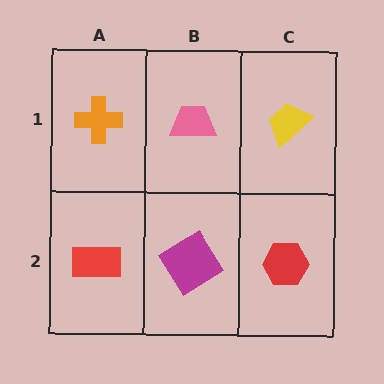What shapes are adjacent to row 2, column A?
An orange cross (row 1, column A), a magenta diamond (row 2, column B).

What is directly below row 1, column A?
A red rectangle.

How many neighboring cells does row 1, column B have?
3.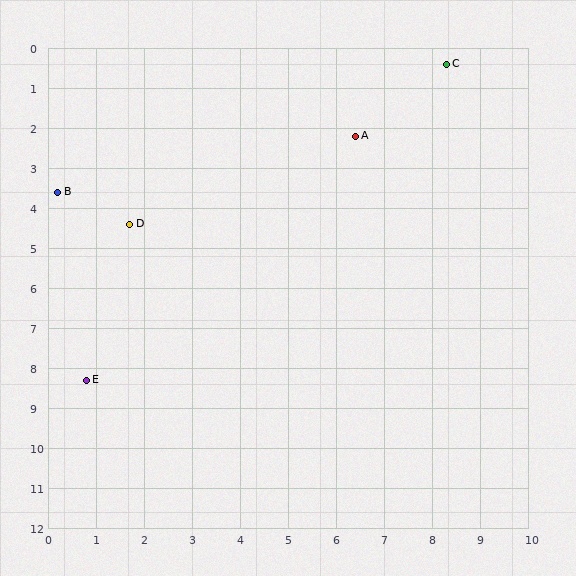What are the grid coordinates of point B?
Point B is at approximately (0.2, 3.6).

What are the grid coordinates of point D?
Point D is at approximately (1.7, 4.4).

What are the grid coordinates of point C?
Point C is at approximately (8.3, 0.4).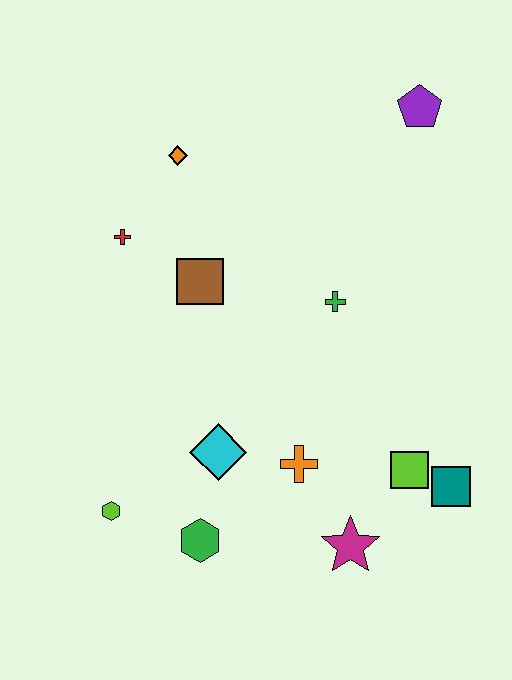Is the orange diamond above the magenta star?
Yes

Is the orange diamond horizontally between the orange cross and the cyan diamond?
No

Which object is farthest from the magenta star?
The purple pentagon is farthest from the magenta star.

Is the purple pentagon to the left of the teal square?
Yes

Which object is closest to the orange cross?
The cyan diamond is closest to the orange cross.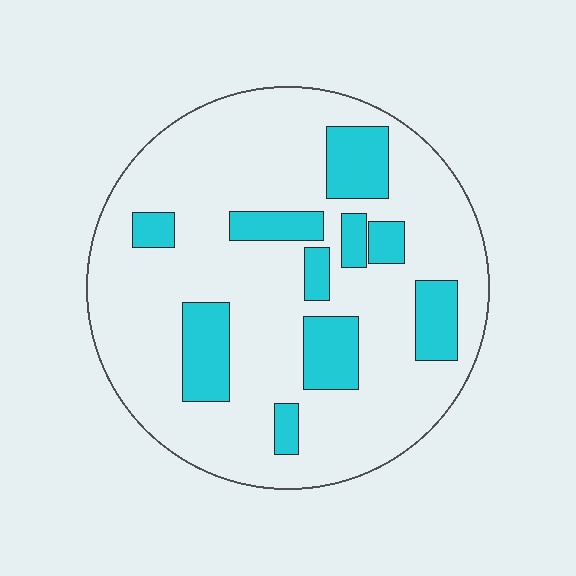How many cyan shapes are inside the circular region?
10.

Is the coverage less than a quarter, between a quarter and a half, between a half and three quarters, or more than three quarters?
Less than a quarter.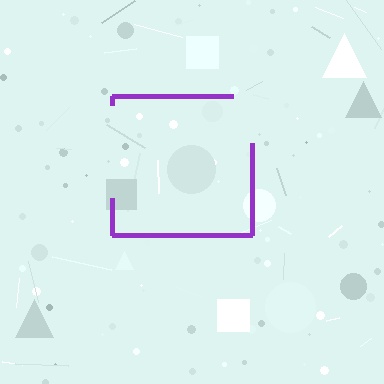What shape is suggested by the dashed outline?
The dashed outline suggests a square.